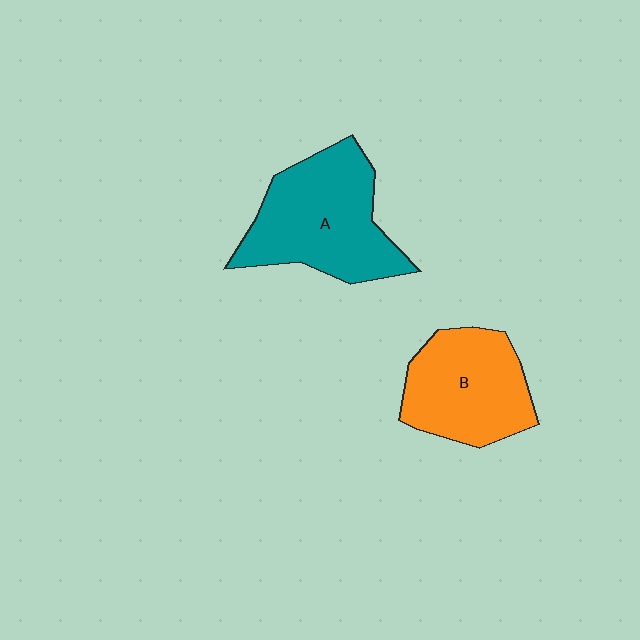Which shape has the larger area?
Shape A (teal).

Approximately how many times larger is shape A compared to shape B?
Approximately 1.2 times.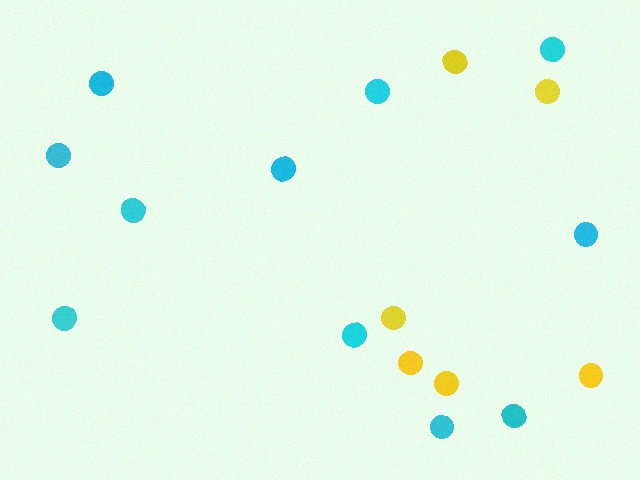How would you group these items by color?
There are 2 groups: one group of yellow circles (6) and one group of cyan circles (11).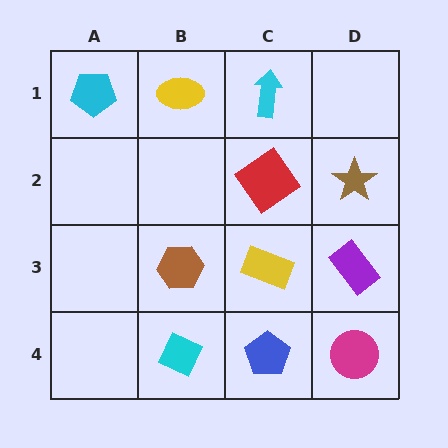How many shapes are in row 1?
3 shapes.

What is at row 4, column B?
A cyan diamond.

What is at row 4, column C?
A blue pentagon.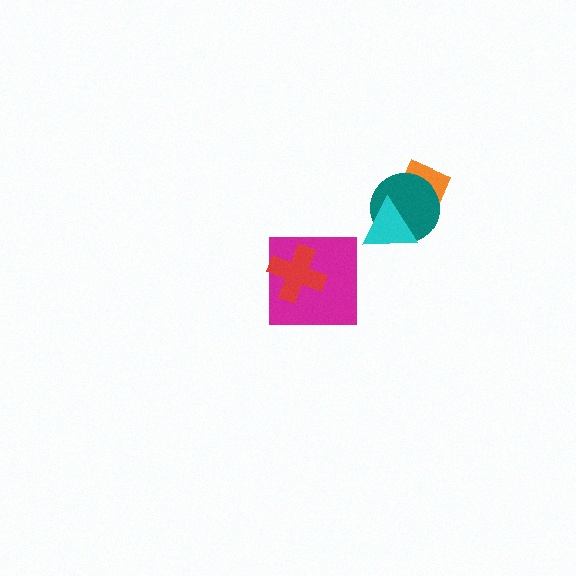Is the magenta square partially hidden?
Yes, it is partially covered by another shape.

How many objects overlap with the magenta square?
1 object overlaps with the magenta square.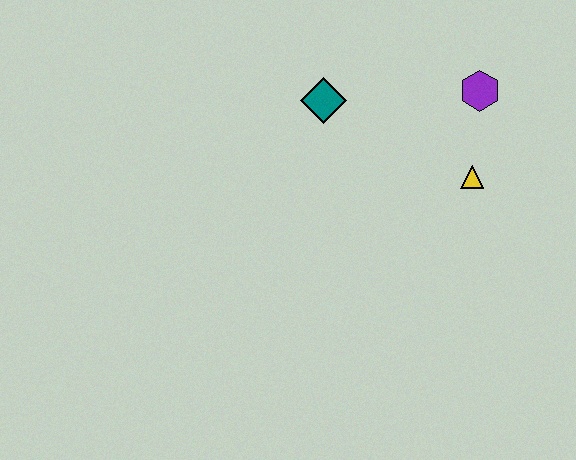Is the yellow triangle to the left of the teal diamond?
No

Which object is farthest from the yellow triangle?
The teal diamond is farthest from the yellow triangle.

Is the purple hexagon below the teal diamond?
No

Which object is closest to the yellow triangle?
The purple hexagon is closest to the yellow triangle.